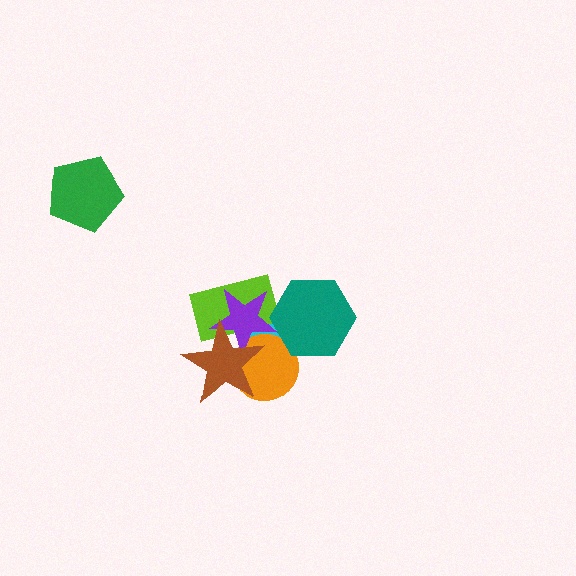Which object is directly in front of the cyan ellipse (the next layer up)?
The lime rectangle is directly in front of the cyan ellipse.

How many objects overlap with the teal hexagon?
2 objects overlap with the teal hexagon.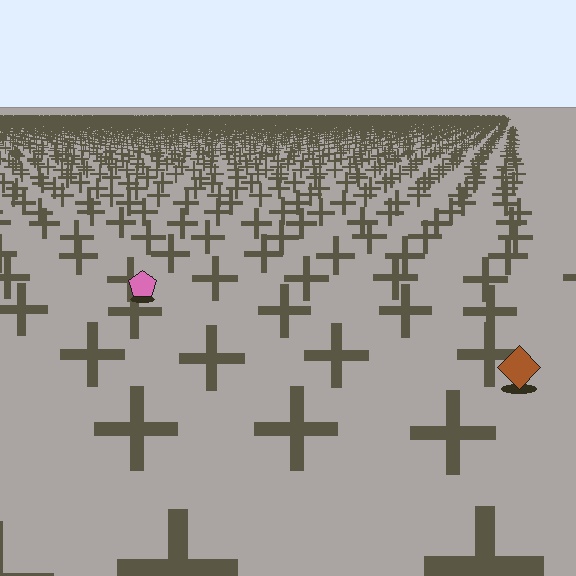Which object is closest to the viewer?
The brown diamond is closest. The texture marks near it are larger and more spread out.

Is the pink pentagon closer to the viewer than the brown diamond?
No. The brown diamond is closer — you can tell from the texture gradient: the ground texture is coarser near it.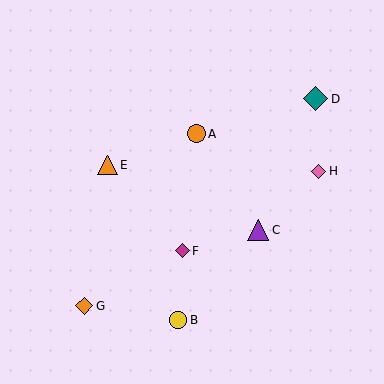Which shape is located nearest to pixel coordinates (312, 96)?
The teal diamond (labeled D) at (316, 99) is nearest to that location.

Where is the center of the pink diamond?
The center of the pink diamond is at (319, 171).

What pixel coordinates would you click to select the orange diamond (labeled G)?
Click at (84, 306) to select the orange diamond G.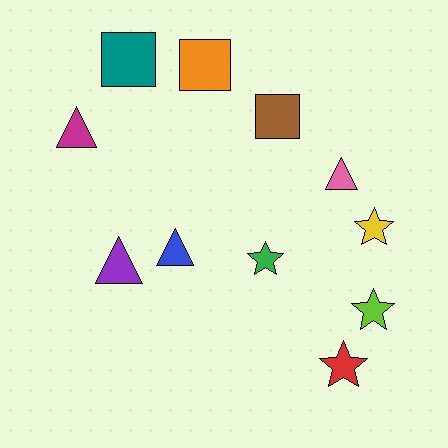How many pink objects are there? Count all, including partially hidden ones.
There is 1 pink object.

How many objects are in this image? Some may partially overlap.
There are 11 objects.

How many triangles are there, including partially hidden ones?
There are 4 triangles.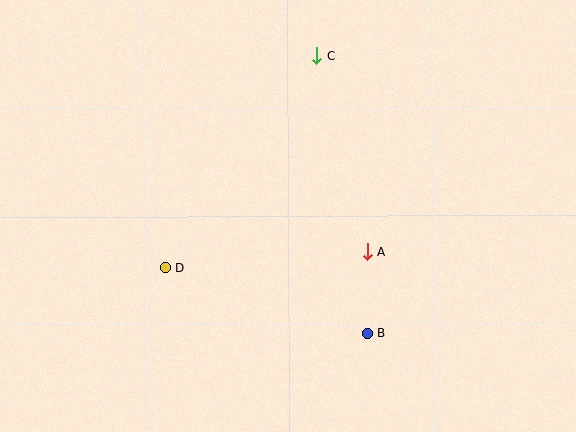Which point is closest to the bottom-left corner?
Point D is closest to the bottom-left corner.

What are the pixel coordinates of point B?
Point B is at (367, 333).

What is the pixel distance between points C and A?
The distance between C and A is 202 pixels.